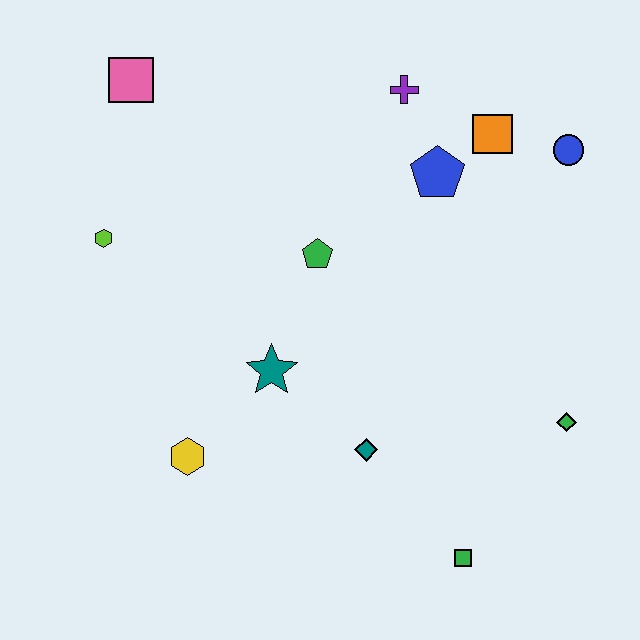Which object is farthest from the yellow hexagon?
The blue circle is farthest from the yellow hexagon.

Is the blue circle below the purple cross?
Yes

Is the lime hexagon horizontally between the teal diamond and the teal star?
No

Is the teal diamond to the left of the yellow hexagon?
No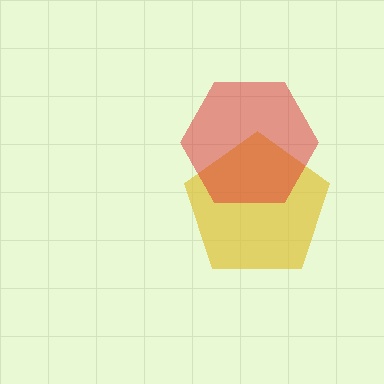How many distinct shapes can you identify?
There are 2 distinct shapes: a yellow pentagon, a red hexagon.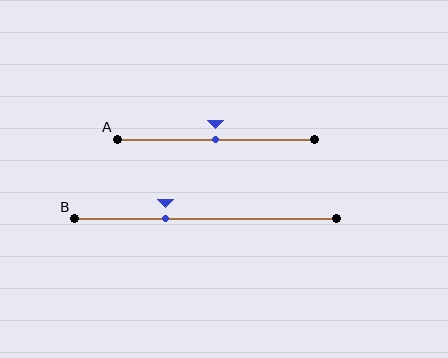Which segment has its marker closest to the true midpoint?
Segment A has its marker closest to the true midpoint.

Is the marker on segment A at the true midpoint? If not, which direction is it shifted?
Yes, the marker on segment A is at the true midpoint.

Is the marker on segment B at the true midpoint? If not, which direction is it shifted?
No, the marker on segment B is shifted to the left by about 15% of the segment length.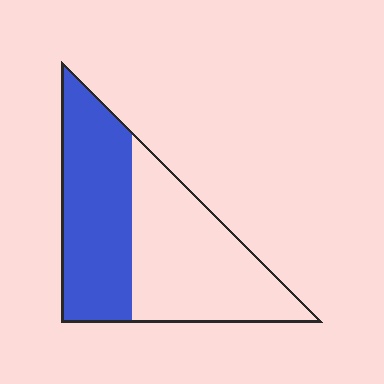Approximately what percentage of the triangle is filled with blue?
Approximately 45%.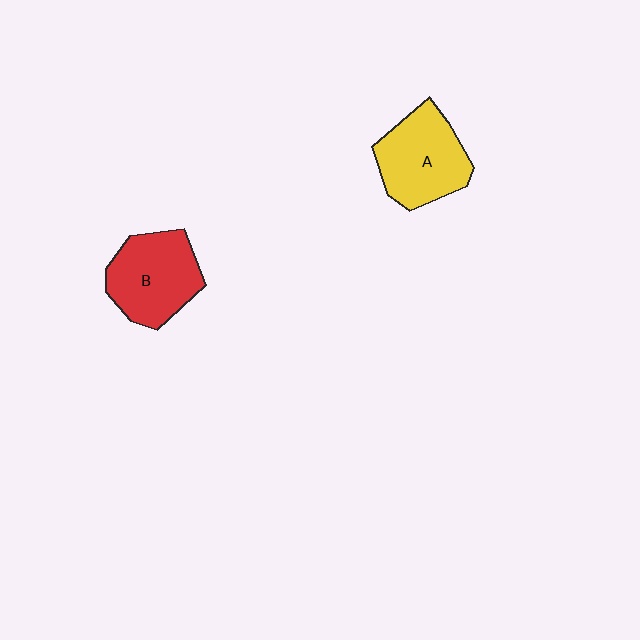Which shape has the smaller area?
Shape B (red).